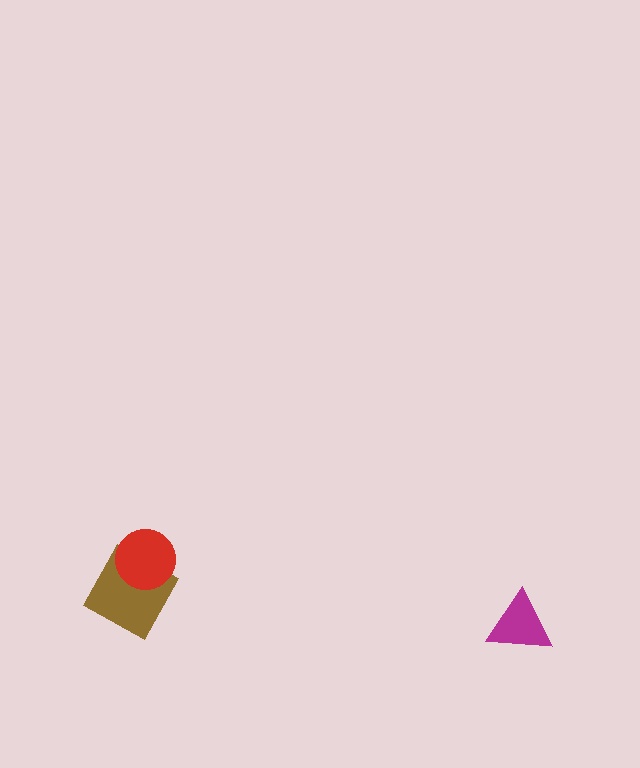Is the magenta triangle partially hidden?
No, no other shape covers it.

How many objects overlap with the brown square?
1 object overlaps with the brown square.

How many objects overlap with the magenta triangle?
0 objects overlap with the magenta triangle.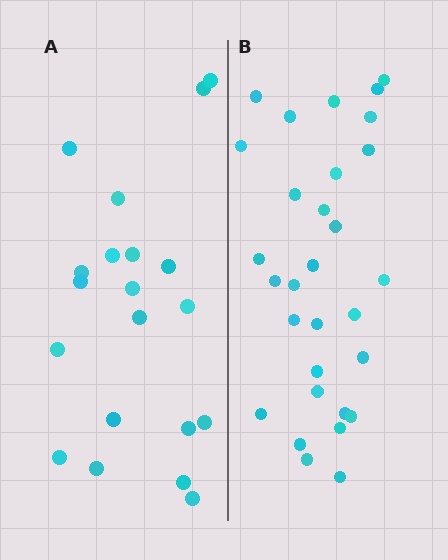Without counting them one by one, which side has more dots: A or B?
Region B (the right region) has more dots.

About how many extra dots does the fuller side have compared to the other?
Region B has roughly 10 or so more dots than region A.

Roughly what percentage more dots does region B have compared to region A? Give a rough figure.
About 50% more.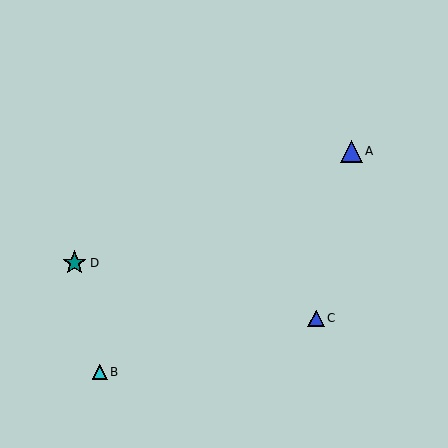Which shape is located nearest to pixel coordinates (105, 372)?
The cyan triangle (labeled B) at (100, 372) is nearest to that location.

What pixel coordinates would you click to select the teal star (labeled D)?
Click at (75, 263) to select the teal star D.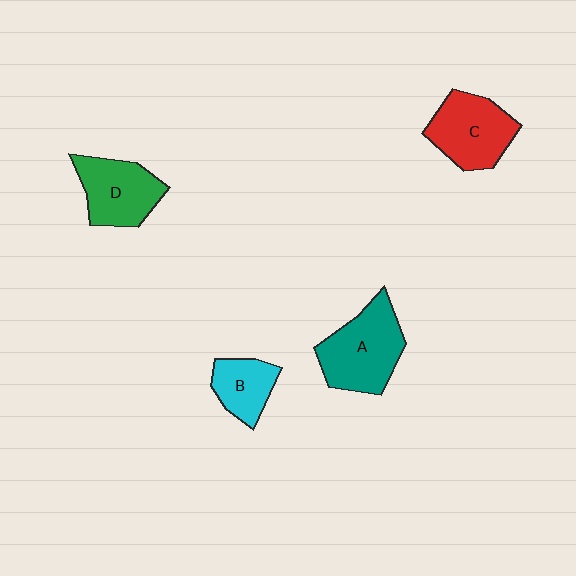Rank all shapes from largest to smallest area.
From largest to smallest: A (teal), C (red), D (green), B (cyan).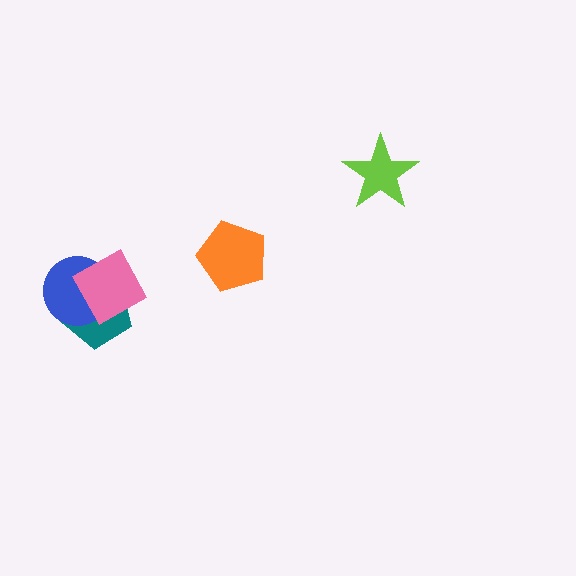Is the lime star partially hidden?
No, no other shape covers it.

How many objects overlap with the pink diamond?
2 objects overlap with the pink diamond.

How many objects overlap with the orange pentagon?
0 objects overlap with the orange pentagon.